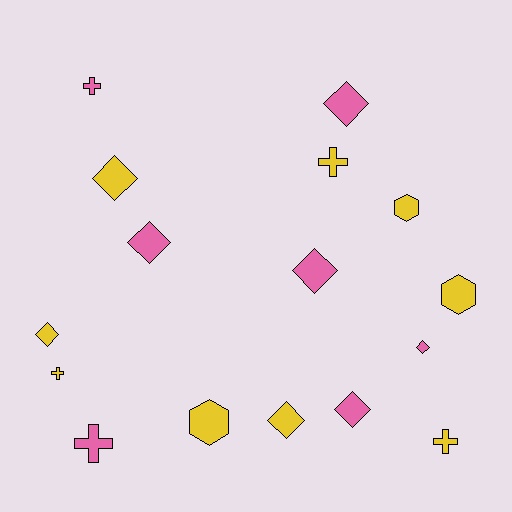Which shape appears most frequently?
Diamond, with 8 objects.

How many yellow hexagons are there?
There are 3 yellow hexagons.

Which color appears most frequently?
Yellow, with 9 objects.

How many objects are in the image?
There are 16 objects.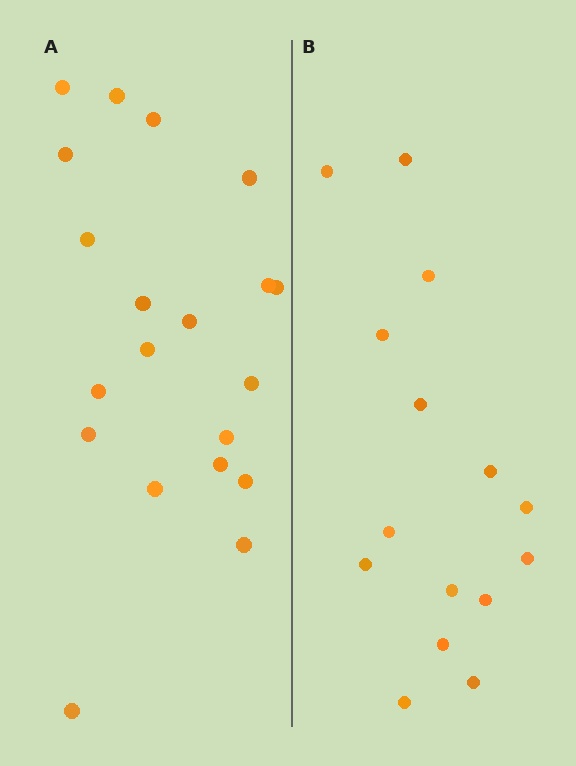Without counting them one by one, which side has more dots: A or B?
Region A (the left region) has more dots.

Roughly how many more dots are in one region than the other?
Region A has about 5 more dots than region B.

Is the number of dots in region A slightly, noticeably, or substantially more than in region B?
Region A has noticeably more, but not dramatically so. The ratio is roughly 1.3 to 1.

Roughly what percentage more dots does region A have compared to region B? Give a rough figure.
About 35% more.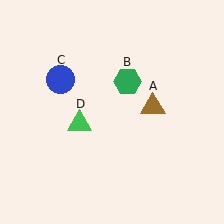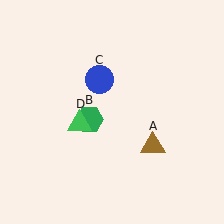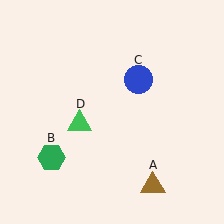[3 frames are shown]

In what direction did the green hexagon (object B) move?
The green hexagon (object B) moved down and to the left.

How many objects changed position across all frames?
3 objects changed position: brown triangle (object A), green hexagon (object B), blue circle (object C).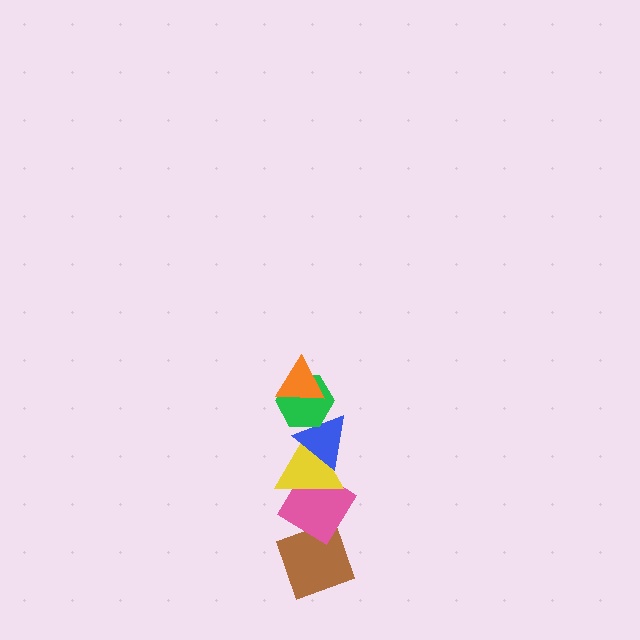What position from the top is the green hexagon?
The green hexagon is 2nd from the top.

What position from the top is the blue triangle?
The blue triangle is 3rd from the top.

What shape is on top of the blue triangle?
The green hexagon is on top of the blue triangle.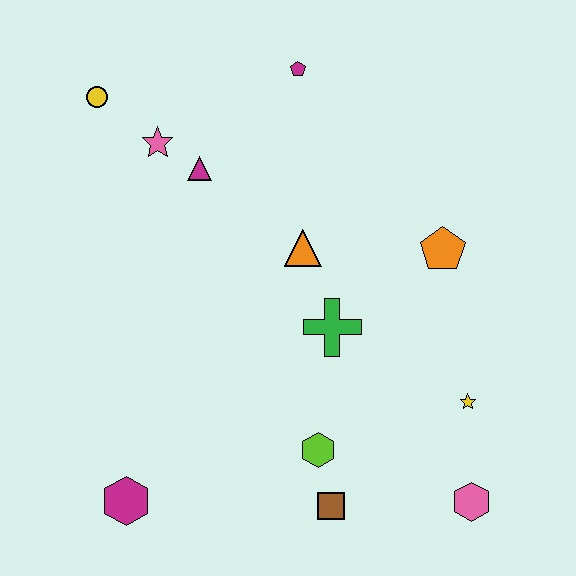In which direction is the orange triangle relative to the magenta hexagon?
The orange triangle is above the magenta hexagon.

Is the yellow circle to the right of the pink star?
No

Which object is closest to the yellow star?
The pink hexagon is closest to the yellow star.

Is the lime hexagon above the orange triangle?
No